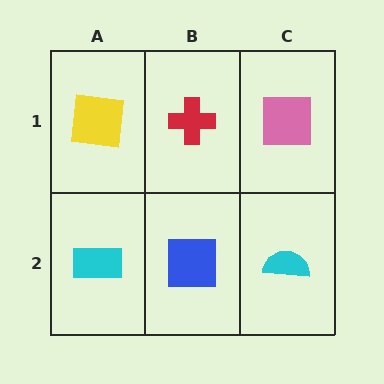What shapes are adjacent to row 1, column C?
A cyan semicircle (row 2, column C), a red cross (row 1, column B).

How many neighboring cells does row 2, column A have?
2.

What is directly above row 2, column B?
A red cross.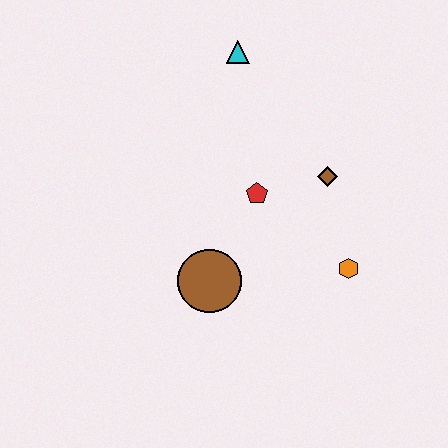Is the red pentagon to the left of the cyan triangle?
No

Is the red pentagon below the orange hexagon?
No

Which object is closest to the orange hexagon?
The brown diamond is closest to the orange hexagon.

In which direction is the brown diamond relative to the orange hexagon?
The brown diamond is above the orange hexagon.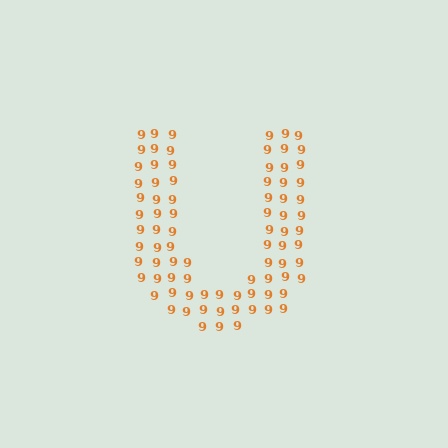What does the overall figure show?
The overall figure shows the letter U.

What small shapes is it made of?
It is made of small digit 9's.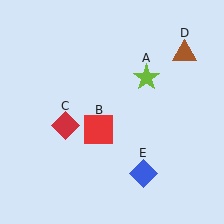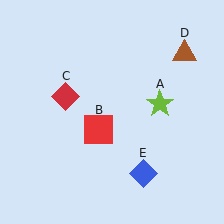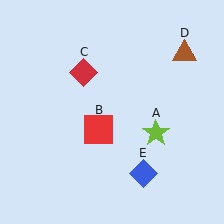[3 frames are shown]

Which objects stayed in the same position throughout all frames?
Red square (object B) and brown triangle (object D) and blue diamond (object E) remained stationary.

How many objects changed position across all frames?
2 objects changed position: lime star (object A), red diamond (object C).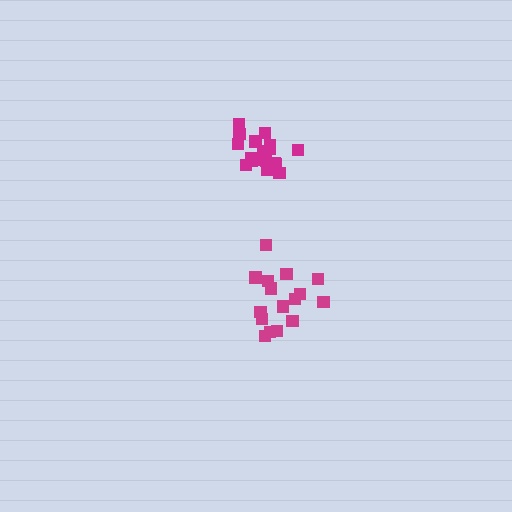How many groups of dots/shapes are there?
There are 2 groups.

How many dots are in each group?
Group 1: 16 dots, Group 2: 20 dots (36 total).